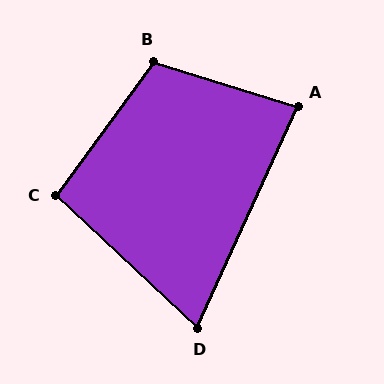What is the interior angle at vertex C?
Approximately 97 degrees (obtuse).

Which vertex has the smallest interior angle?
D, at approximately 71 degrees.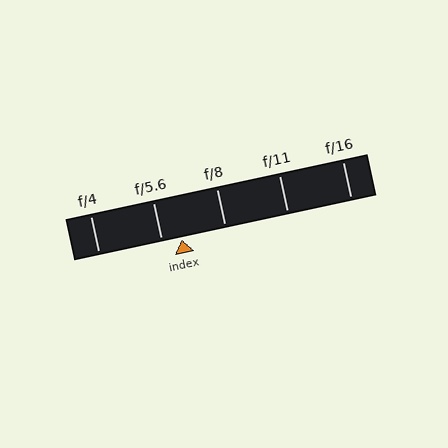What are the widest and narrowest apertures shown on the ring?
The widest aperture shown is f/4 and the narrowest is f/16.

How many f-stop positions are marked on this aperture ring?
There are 5 f-stop positions marked.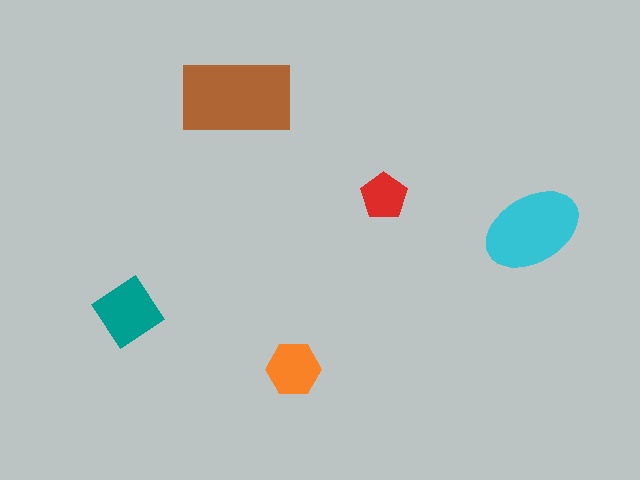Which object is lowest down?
The orange hexagon is bottommost.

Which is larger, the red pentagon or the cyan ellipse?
The cyan ellipse.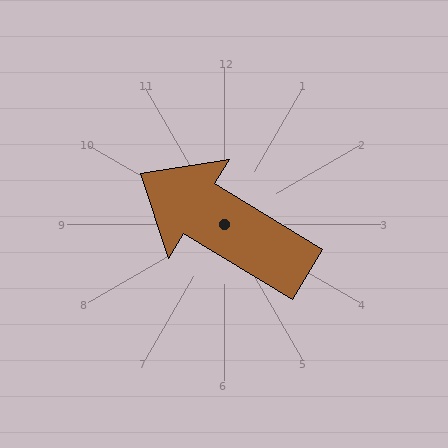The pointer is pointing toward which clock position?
Roughly 10 o'clock.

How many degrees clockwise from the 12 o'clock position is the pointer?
Approximately 301 degrees.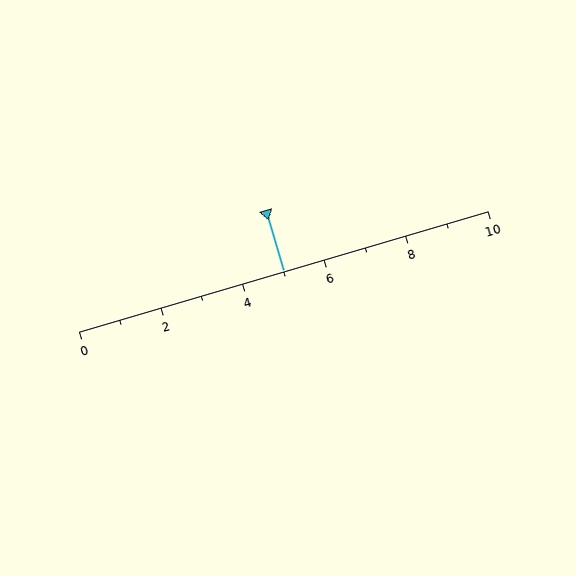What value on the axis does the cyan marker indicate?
The marker indicates approximately 5.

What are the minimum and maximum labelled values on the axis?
The axis runs from 0 to 10.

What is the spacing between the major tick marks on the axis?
The major ticks are spaced 2 apart.